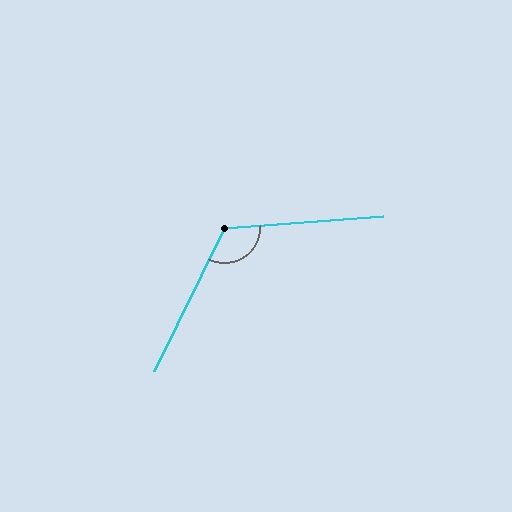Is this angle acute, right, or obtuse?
It is obtuse.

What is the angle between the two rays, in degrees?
Approximately 120 degrees.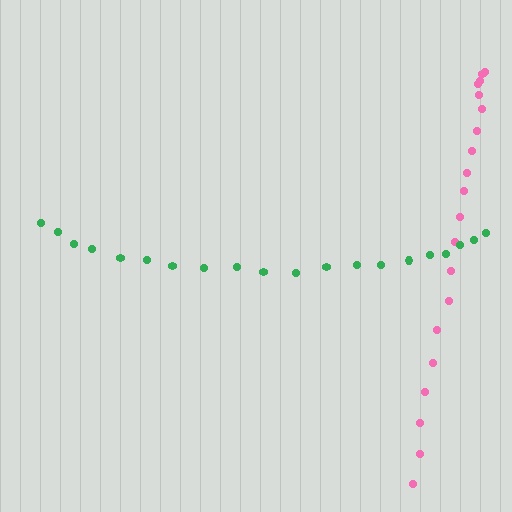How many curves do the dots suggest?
There are 2 distinct paths.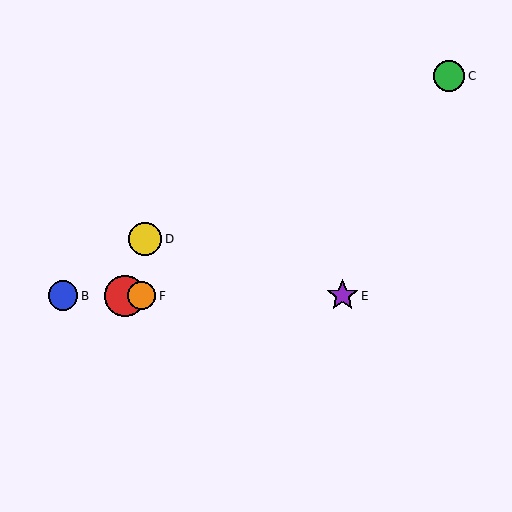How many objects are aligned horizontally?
4 objects (A, B, E, F) are aligned horizontally.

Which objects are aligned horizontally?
Objects A, B, E, F are aligned horizontally.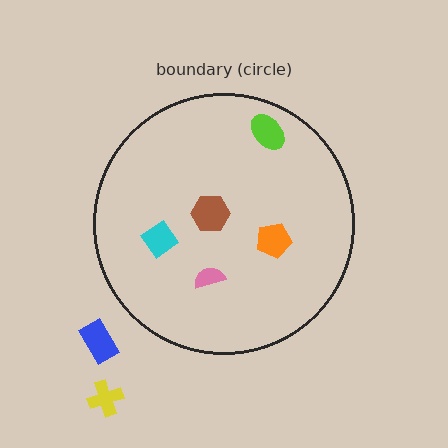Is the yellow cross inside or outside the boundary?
Outside.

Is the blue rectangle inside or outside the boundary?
Outside.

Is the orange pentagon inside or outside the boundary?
Inside.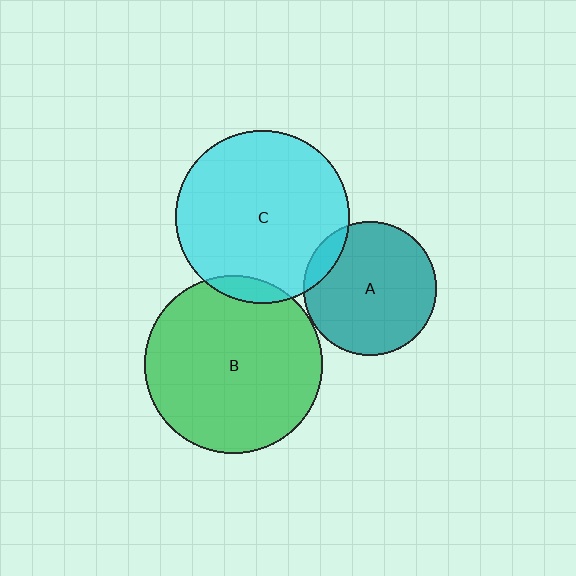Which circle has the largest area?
Circle B (green).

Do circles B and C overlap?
Yes.